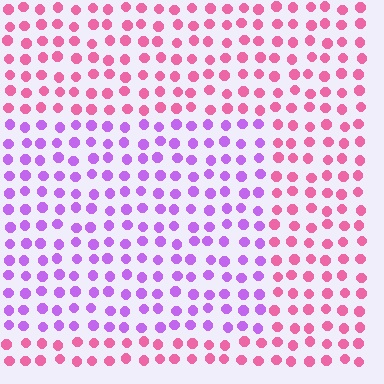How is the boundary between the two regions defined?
The boundary is defined purely by a slight shift in hue (about 51 degrees). Spacing, size, and orientation are identical on both sides.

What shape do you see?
I see a rectangle.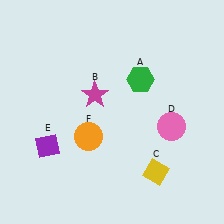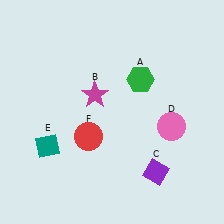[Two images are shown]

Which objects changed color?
C changed from yellow to purple. E changed from purple to teal. F changed from orange to red.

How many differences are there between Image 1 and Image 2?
There are 3 differences between the two images.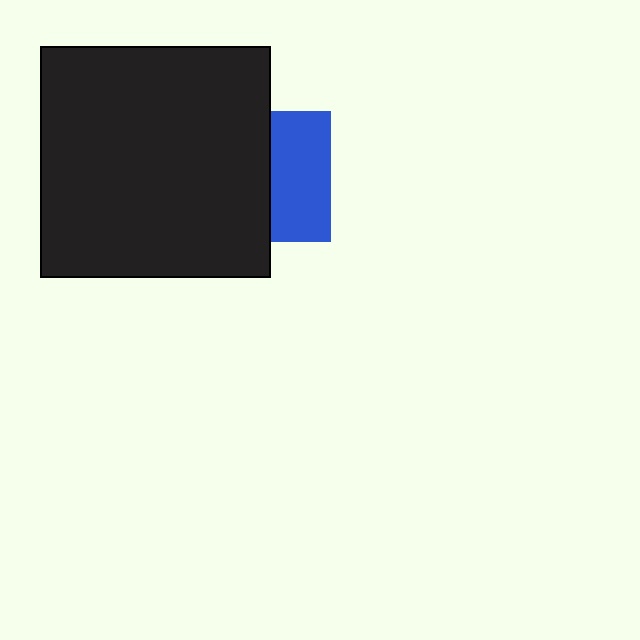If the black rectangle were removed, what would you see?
You would see the complete blue square.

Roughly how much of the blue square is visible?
About half of it is visible (roughly 45%).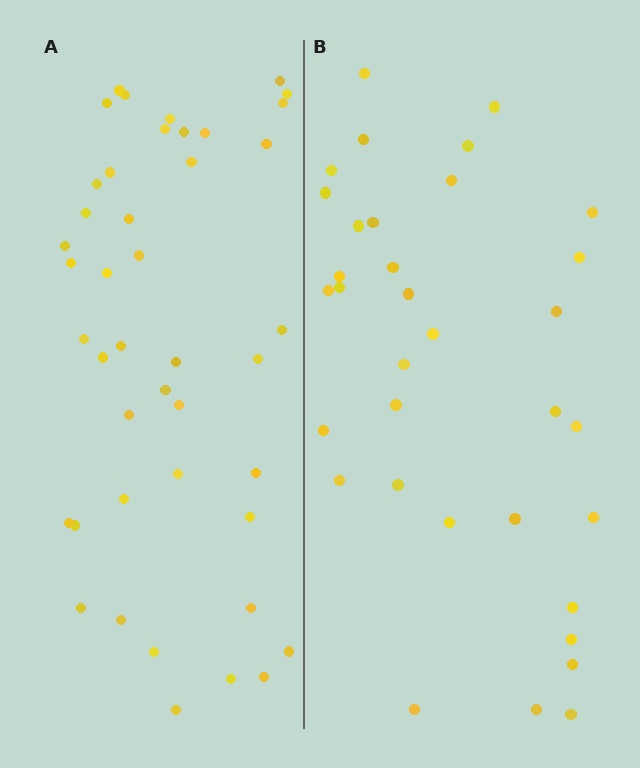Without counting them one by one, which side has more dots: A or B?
Region A (the left region) has more dots.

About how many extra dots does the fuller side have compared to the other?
Region A has roughly 8 or so more dots than region B.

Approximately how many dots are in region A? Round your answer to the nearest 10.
About 40 dots. (The exact count is 43, which rounds to 40.)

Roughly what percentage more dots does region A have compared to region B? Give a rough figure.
About 25% more.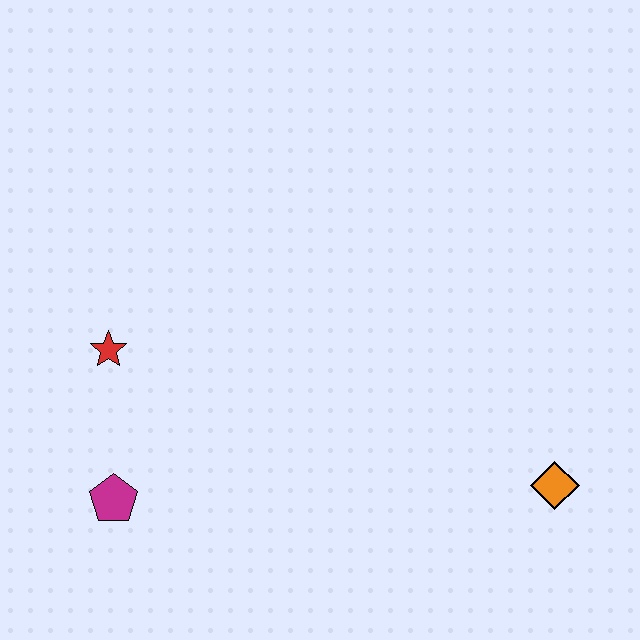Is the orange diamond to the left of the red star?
No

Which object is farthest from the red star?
The orange diamond is farthest from the red star.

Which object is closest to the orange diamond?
The magenta pentagon is closest to the orange diamond.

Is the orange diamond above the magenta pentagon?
Yes